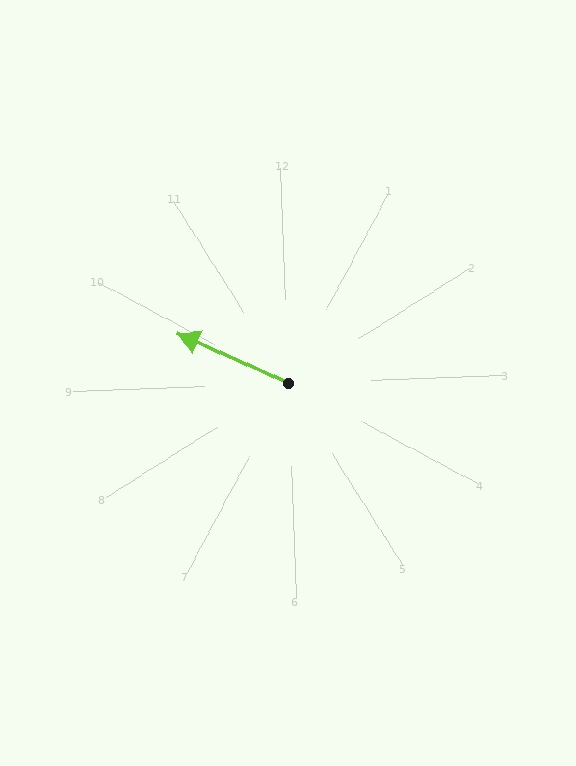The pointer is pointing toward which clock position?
Roughly 10 o'clock.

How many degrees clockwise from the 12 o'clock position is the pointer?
Approximately 296 degrees.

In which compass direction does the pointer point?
Northwest.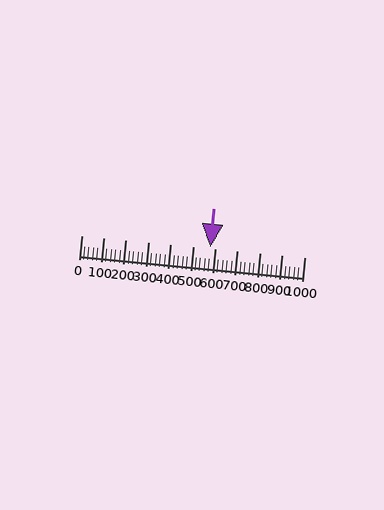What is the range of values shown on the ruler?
The ruler shows values from 0 to 1000.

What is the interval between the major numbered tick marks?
The major tick marks are spaced 100 units apart.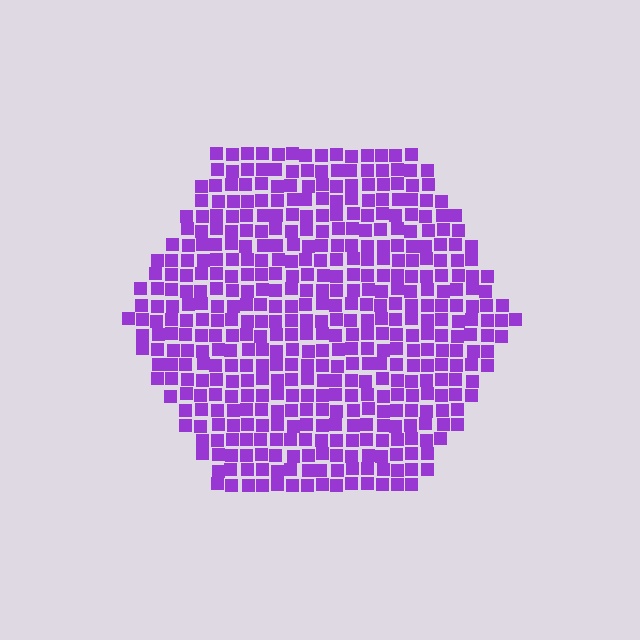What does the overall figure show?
The overall figure shows a hexagon.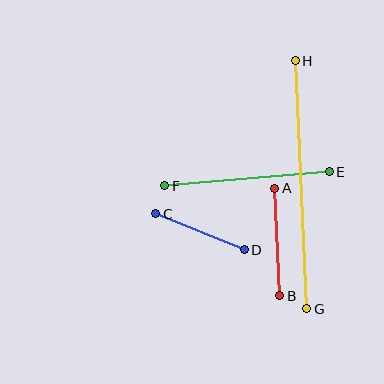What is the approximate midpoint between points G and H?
The midpoint is at approximately (301, 185) pixels.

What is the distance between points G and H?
The distance is approximately 248 pixels.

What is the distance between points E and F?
The distance is approximately 165 pixels.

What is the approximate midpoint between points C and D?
The midpoint is at approximately (200, 232) pixels.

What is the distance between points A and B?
The distance is approximately 108 pixels.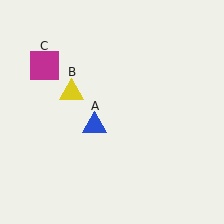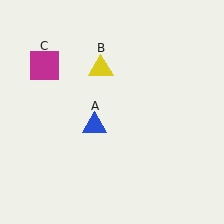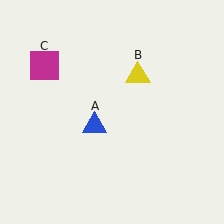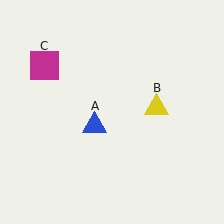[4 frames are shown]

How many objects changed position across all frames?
1 object changed position: yellow triangle (object B).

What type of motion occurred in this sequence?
The yellow triangle (object B) rotated clockwise around the center of the scene.